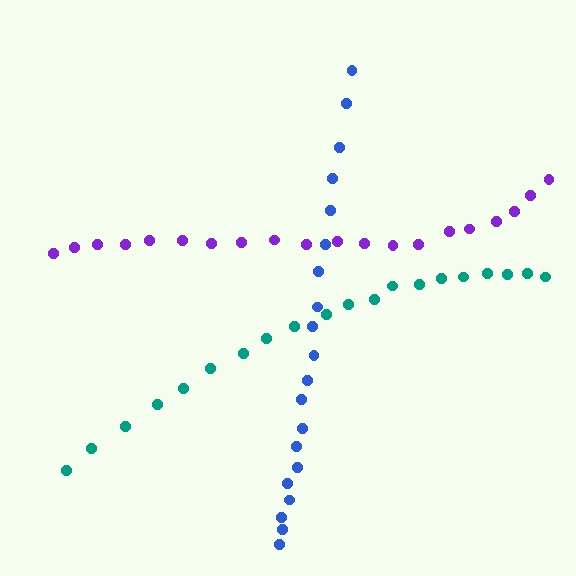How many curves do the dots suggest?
There are 3 distinct paths.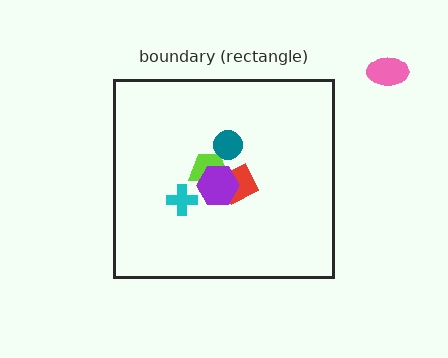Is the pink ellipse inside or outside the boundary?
Outside.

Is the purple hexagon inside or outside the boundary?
Inside.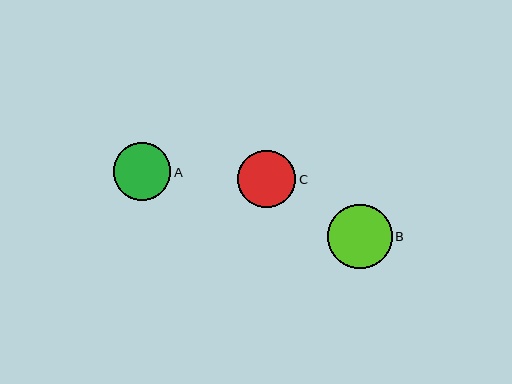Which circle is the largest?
Circle B is the largest with a size of approximately 65 pixels.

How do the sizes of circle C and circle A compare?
Circle C and circle A are approximately the same size.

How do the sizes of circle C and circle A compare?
Circle C and circle A are approximately the same size.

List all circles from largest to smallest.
From largest to smallest: B, C, A.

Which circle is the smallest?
Circle A is the smallest with a size of approximately 58 pixels.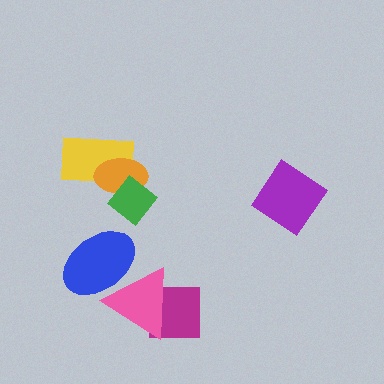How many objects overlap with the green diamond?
2 objects overlap with the green diamond.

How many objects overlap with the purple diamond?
0 objects overlap with the purple diamond.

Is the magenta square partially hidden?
Yes, it is partially covered by another shape.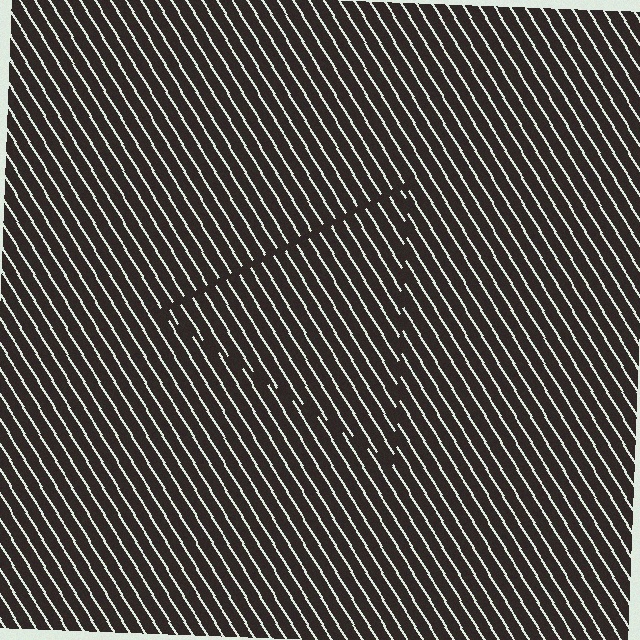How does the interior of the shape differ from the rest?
The interior of the shape contains the same grating, shifted by half a period — the contour is defined by the phase discontinuity where line-ends from the inner and outer gratings abut.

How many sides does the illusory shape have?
3 sides — the line-ends trace a triangle.